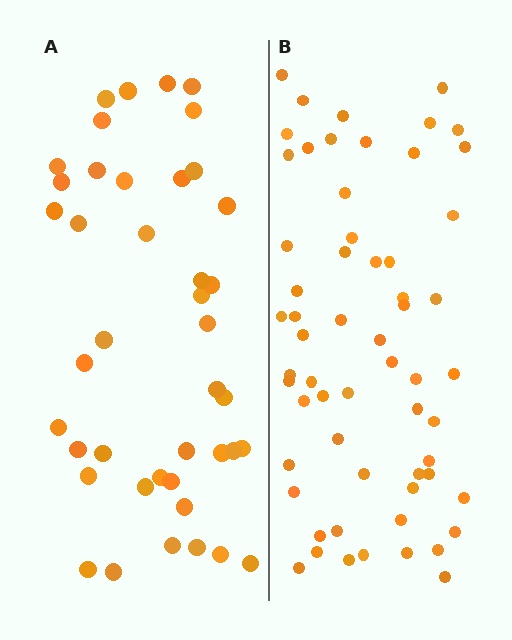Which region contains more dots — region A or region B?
Region B (the right region) has more dots.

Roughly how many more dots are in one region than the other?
Region B has approximately 20 more dots than region A.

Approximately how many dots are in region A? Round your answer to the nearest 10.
About 40 dots. (The exact count is 42, which rounds to 40.)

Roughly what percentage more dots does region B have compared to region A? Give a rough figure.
About 45% more.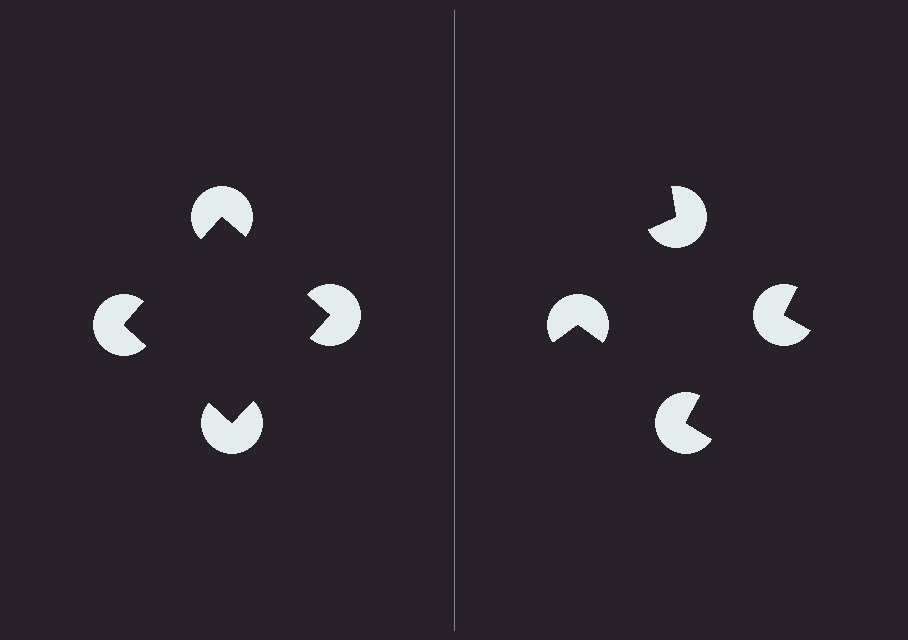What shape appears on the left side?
An illusory square.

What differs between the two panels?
The pac-man discs are positioned identically on both sides; only the wedge orientations differ. On the left they align to a square; on the right they are misaligned.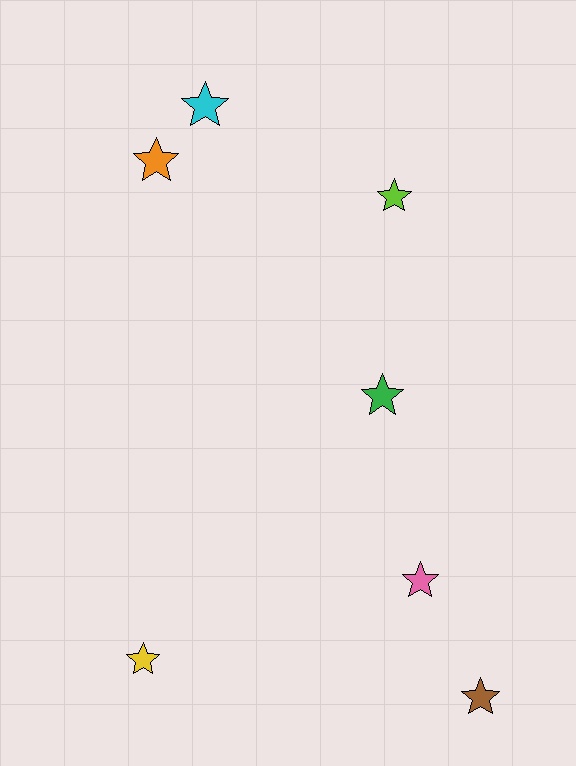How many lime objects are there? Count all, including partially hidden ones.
There is 1 lime object.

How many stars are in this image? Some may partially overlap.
There are 7 stars.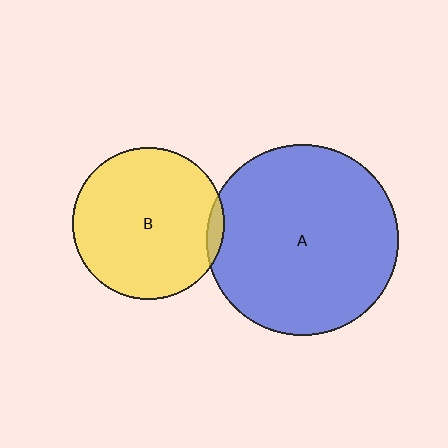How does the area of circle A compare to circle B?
Approximately 1.6 times.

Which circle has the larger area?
Circle A (blue).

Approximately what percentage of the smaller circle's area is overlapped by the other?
Approximately 5%.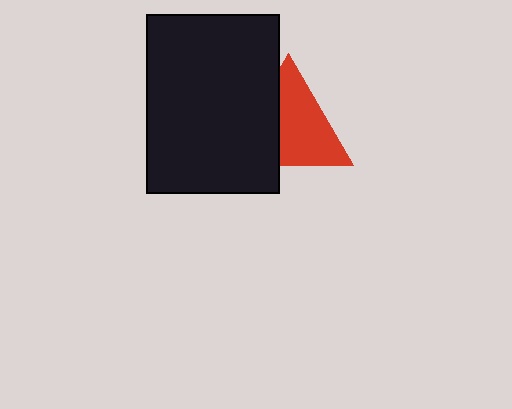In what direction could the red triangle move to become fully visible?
The red triangle could move right. That would shift it out from behind the black rectangle entirely.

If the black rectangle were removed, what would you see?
You would see the complete red triangle.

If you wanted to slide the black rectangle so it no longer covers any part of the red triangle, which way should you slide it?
Slide it left — that is the most direct way to separate the two shapes.